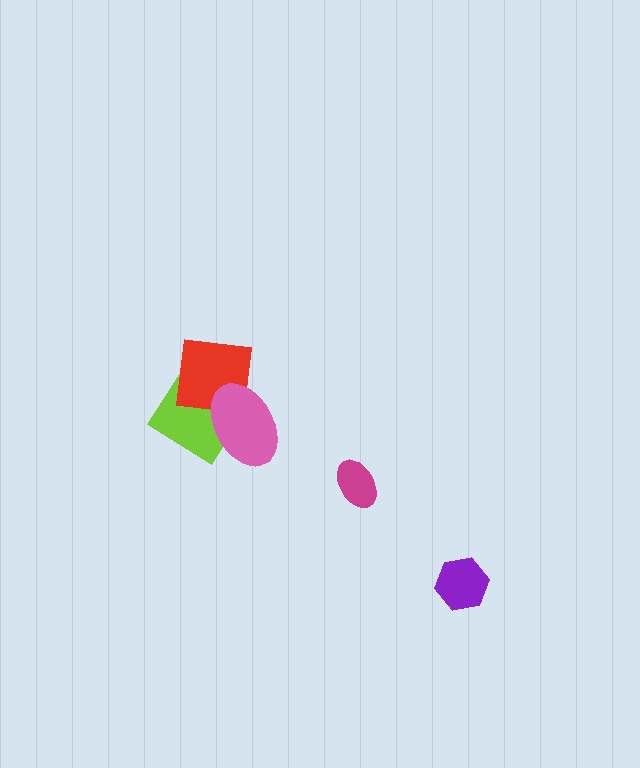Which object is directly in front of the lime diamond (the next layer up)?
The red square is directly in front of the lime diamond.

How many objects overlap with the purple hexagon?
0 objects overlap with the purple hexagon.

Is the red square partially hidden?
Yes, it is partially covered by another shape.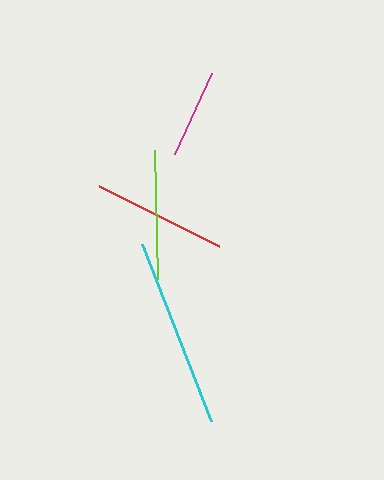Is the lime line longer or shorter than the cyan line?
The cyan line is longer than the lime line.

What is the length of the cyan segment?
The cyan segment is approximately 190 pixels long.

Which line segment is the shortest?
The magenta line is the shortest at approximately 88 pixels.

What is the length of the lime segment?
The lime segment is approximately 130 pixels long.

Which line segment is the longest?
The cyan line is the longest at approximately 190 pixels.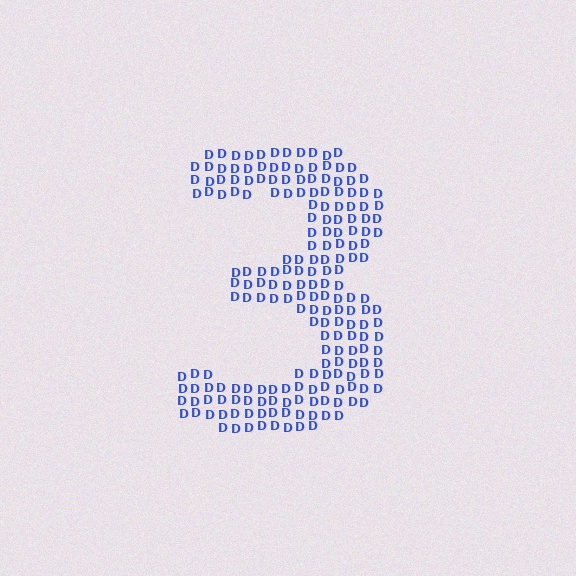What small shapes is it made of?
It is made of small letter D's.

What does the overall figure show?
The overall figure shows the digit 3.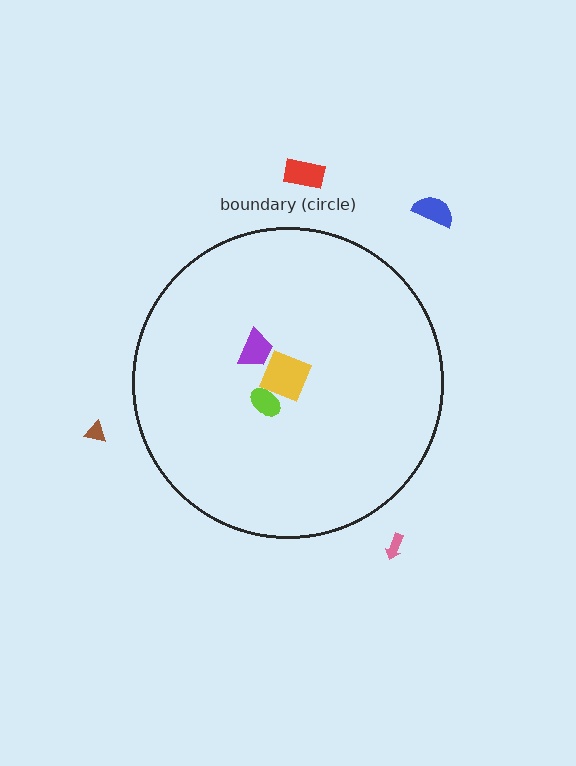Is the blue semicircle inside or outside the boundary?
Outside.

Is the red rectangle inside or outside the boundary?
Outside.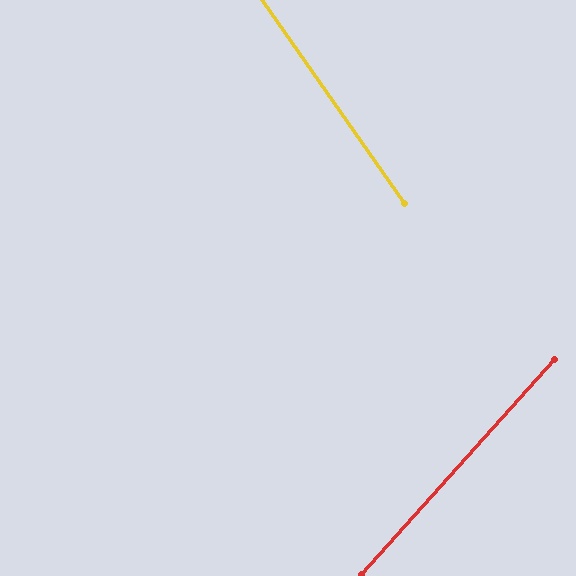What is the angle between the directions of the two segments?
Approximately 77 degrees.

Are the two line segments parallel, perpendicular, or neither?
Neither parallel nor perpendicular — they differ by about 77°.